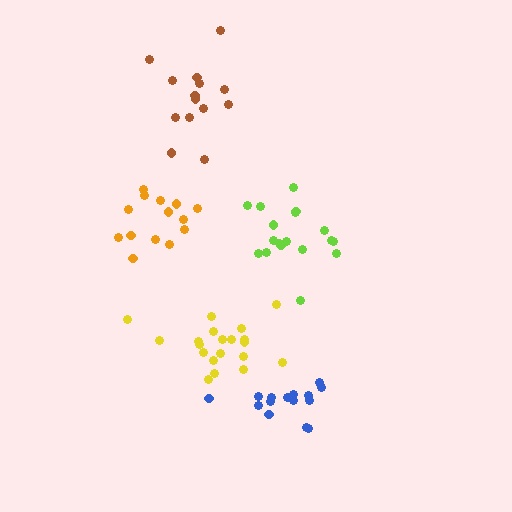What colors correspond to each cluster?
The clusters are colored: blue, lime, orange, yellow, brown.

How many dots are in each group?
Group 1: 15 dots, Group 2: 18 dots, Group 3: 14 dots, Group 4: 20 dots, Group 5: 15 dots (82 total).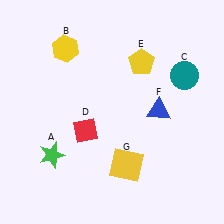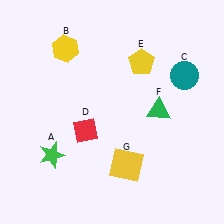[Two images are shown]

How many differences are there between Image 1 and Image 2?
There is 1 difference between the two images.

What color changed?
The triangle (F) changed from blue in Image 1 to green in Image 2.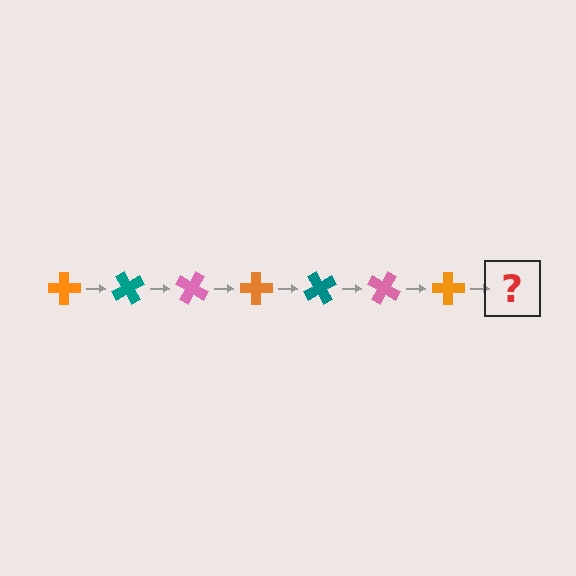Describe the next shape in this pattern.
It should be a teal cross, rotated 420 degrees from the start.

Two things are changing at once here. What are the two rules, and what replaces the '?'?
The two rules are that it rotates 60 degrees each step and the color cycles through orange, teal, and pink. The '?' should be a teal cross, rotated 420 degrees from the start.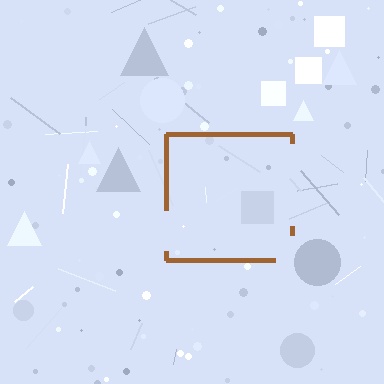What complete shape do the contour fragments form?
The contour fragments form a square.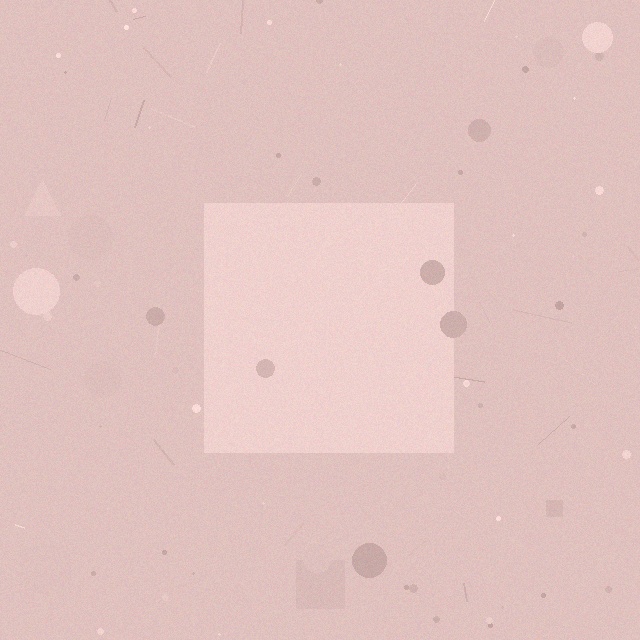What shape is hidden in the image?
A square is hidden in the image.